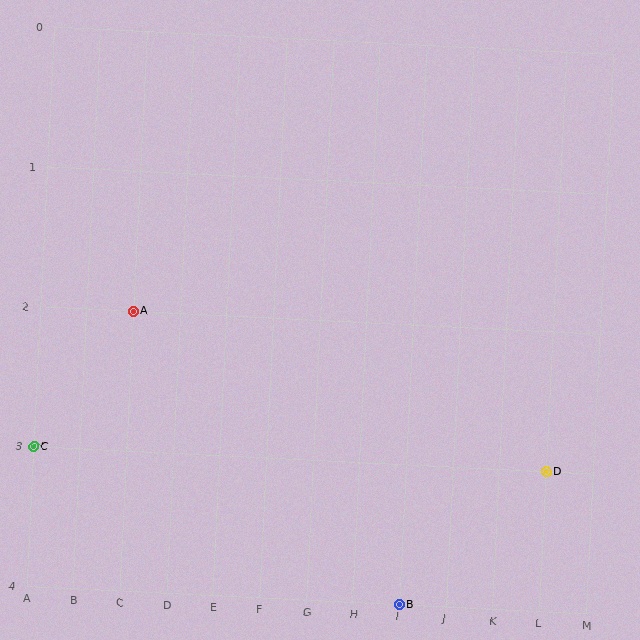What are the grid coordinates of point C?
Point C is at grid coordinates (A, 3).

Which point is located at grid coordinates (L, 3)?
Point D is at (L, 3).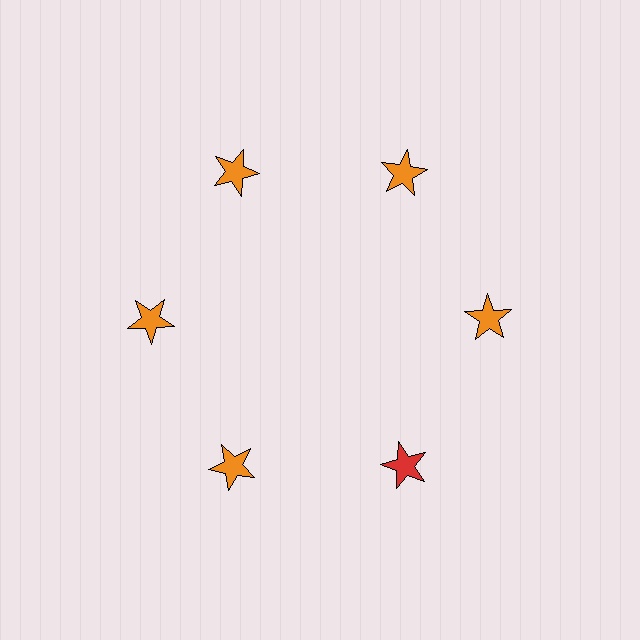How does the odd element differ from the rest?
It has a different color: red instead of orange.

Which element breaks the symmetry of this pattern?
The red star at roughly the 5 o'clock position breaks the symmetry. All other shapes are orange stars.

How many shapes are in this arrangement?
There are 6 shapes arranged in a ring pattern.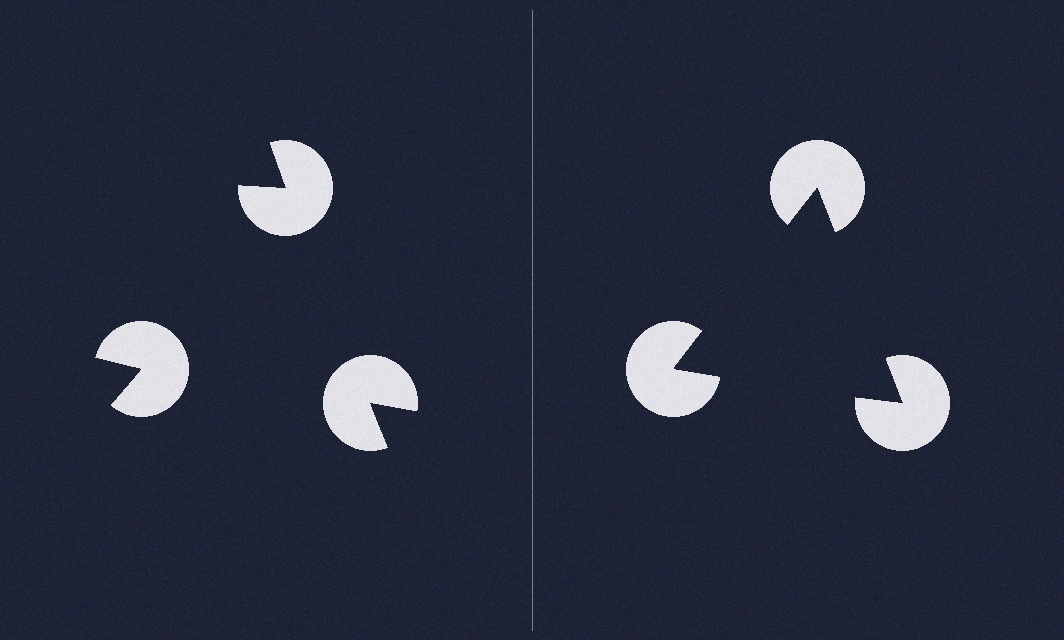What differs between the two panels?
The pac-man discs are positioned identically on both sides; only the wedge orientations differ. On the right they align to a triangle; on the left they are misaligned.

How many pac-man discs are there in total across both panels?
6 — 3 on each side.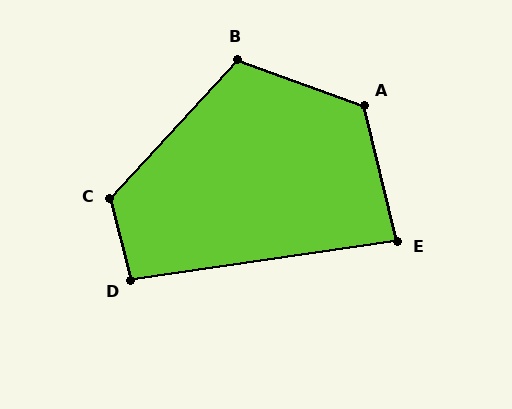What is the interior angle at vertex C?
Approximately 123 degrees (obtuse).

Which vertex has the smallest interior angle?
E, at approximately 84 degrees.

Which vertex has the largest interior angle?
A, at approximately 124 degrees.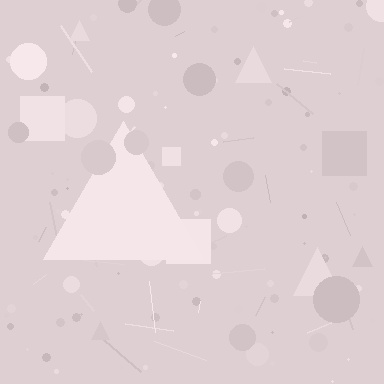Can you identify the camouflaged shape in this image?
The camouflaged shape is a triangle.